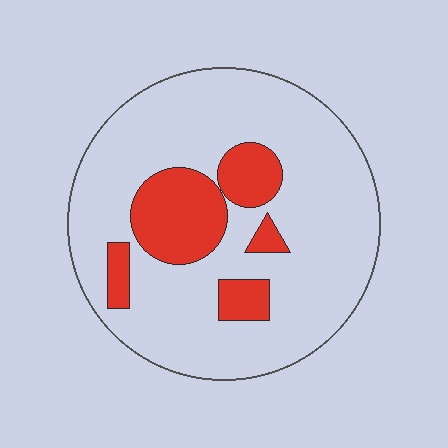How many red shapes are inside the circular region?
5.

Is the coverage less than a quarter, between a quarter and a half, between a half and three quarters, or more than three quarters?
Less than a quarter.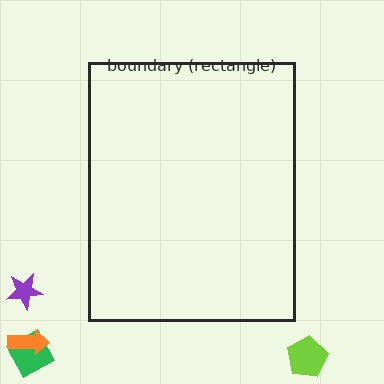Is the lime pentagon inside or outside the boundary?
Outside.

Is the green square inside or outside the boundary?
Outside.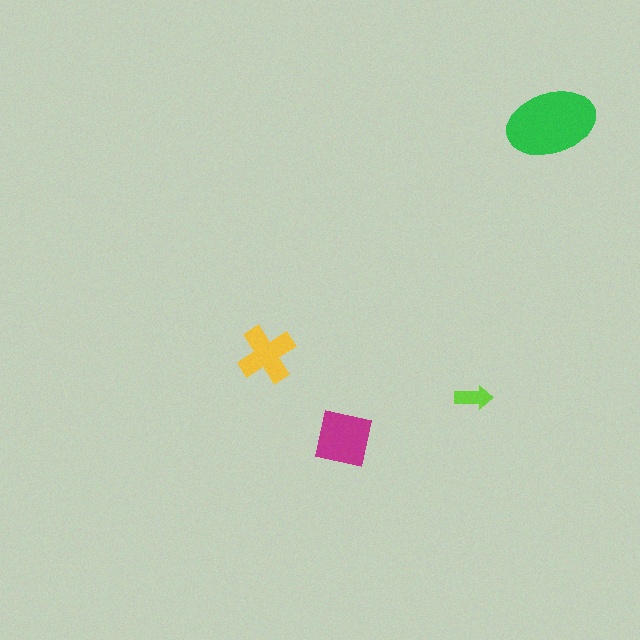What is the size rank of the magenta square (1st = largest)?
2nd.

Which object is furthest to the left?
The yellow cross is leftmost.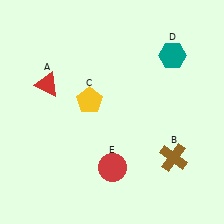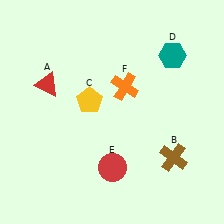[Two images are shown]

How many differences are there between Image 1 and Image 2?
There is 1 difference between the two images.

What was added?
An orange cross (F) was added in Image 2.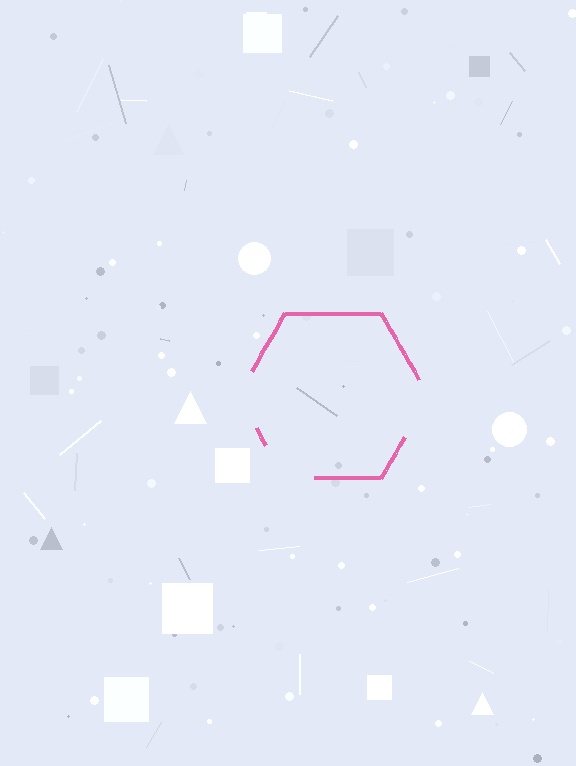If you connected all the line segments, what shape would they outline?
They would outline a hexagon.